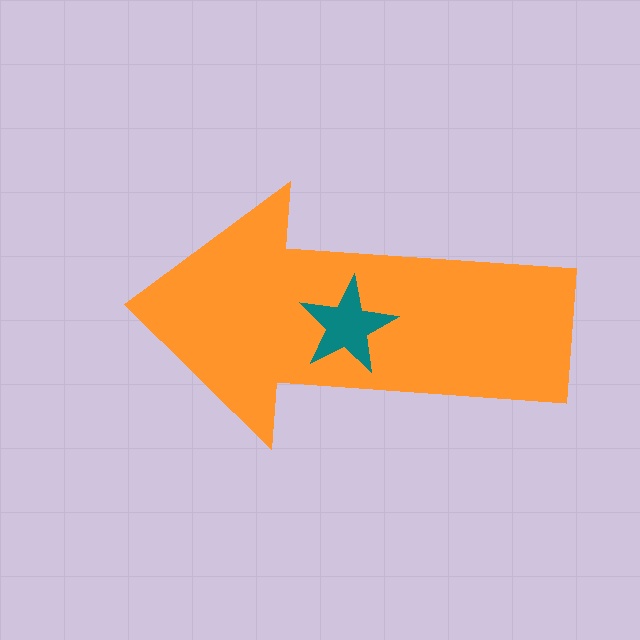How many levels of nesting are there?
2.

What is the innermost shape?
The teal star.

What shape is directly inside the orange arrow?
The teal star.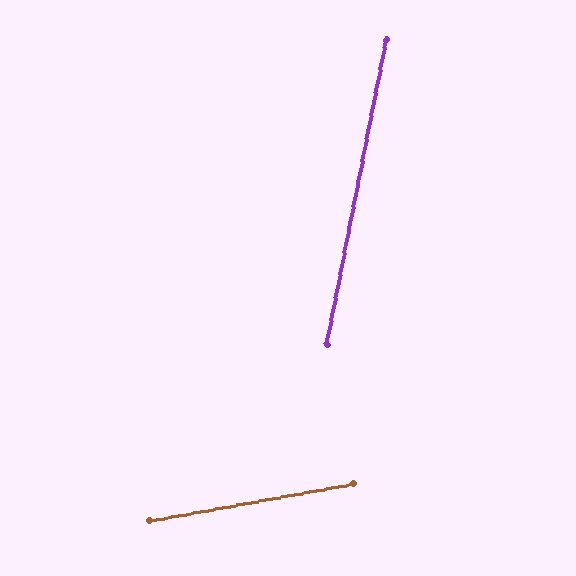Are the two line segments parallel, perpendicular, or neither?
Neither parallel nor perpendicular — they differ by about 68°.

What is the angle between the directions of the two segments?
Approximately 68 degrees.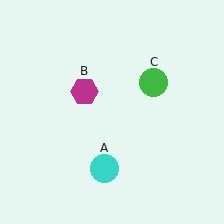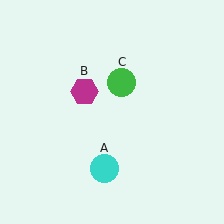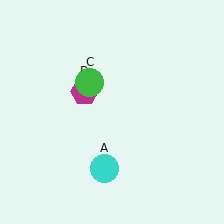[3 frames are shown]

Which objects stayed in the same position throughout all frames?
Cyan circle (object A) and magenta hexagon (object B) remained stationary.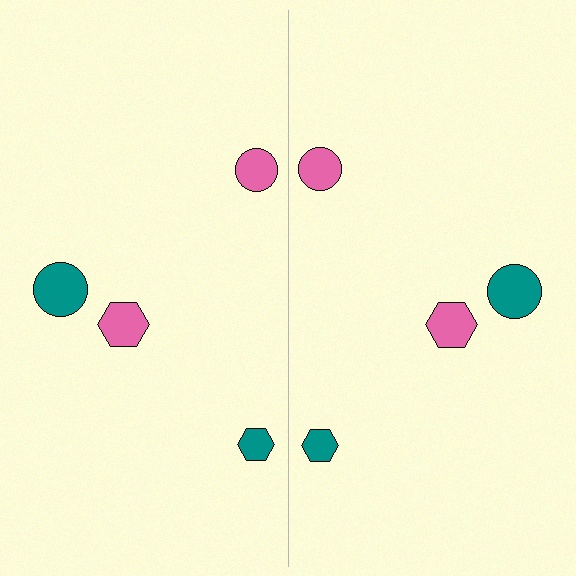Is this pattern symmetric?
Yes, this pattern has bilateral (reflection) symmetry.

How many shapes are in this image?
There are 8 shapes in this image.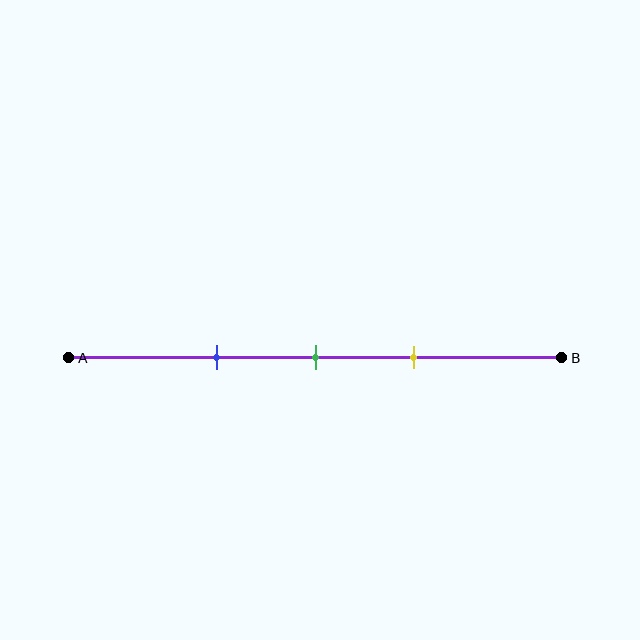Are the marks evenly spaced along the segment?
Yes, the marks are approximately evenly spaced.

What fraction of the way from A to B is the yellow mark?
The yellow mark is approximately 70% (0.7) of the way from A to B.